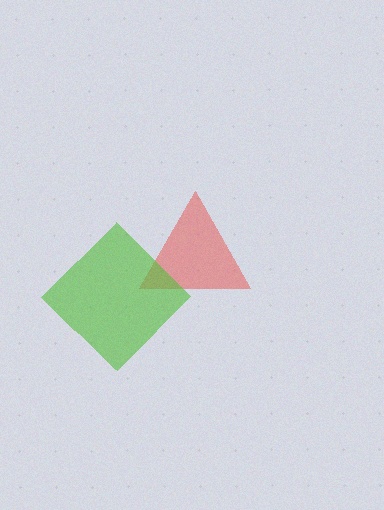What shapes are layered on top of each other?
The layered shapes are: a red triangle, a lime diamond.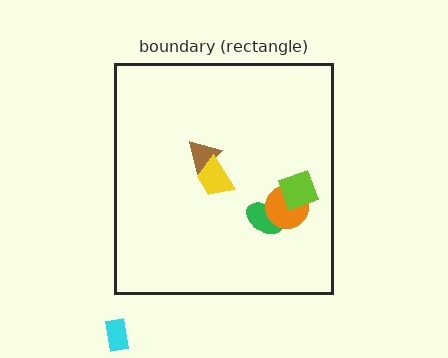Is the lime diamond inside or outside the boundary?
Inside.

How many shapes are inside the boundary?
5 inside, 1 outside.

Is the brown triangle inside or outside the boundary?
Inside.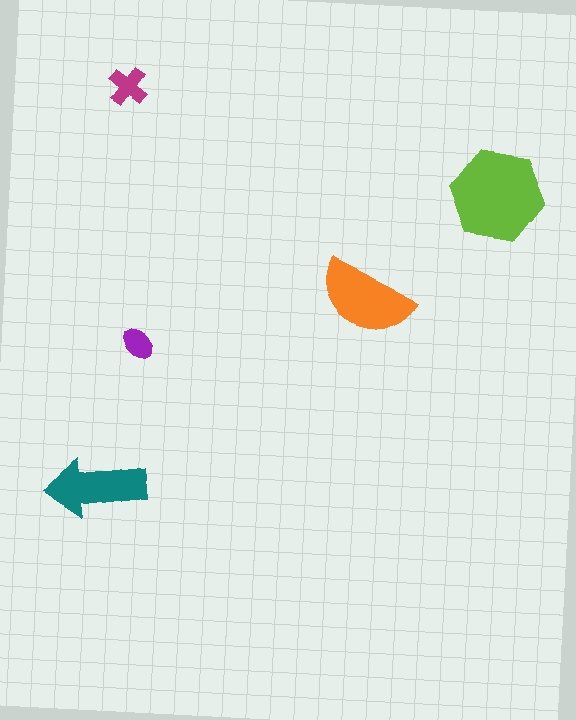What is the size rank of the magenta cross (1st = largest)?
4th.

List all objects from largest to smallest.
The lime hexagon, the orange semicircle, the teal arrow, the magenta cross, the purple ellipse.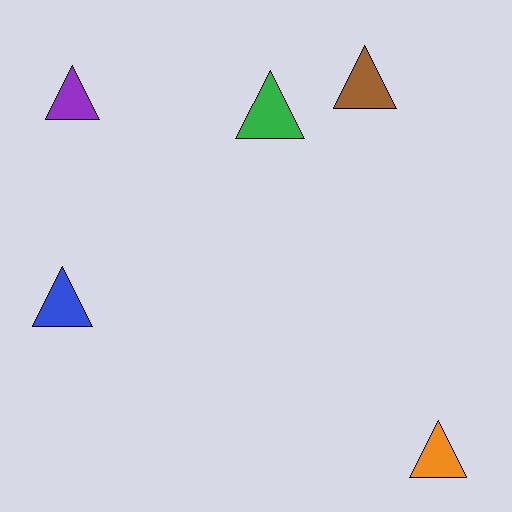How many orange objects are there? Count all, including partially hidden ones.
There is 1 orange object.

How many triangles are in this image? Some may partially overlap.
There are 5 triangles.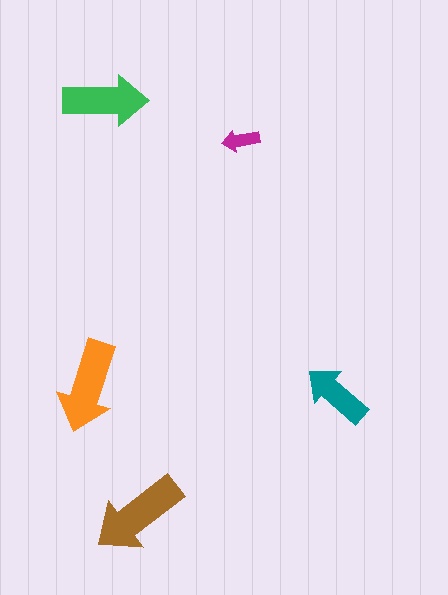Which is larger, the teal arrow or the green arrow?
The green one.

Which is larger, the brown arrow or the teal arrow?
The brown one.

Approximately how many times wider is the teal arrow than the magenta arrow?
About 2 times wider.